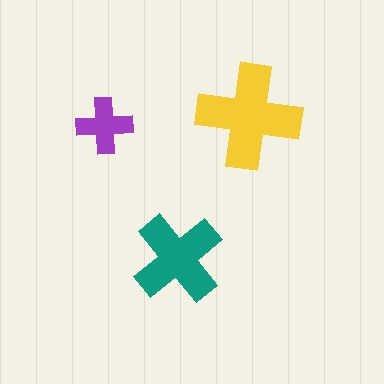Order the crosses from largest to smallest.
the yellow one, the teal one, the purple one.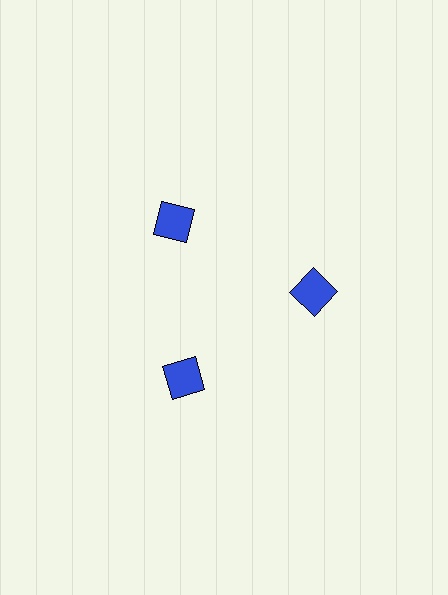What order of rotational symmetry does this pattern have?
This pattern has 3-fold rotational symmetry.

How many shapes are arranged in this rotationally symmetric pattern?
There are 3 shapes, arranged in 3 groups of 1.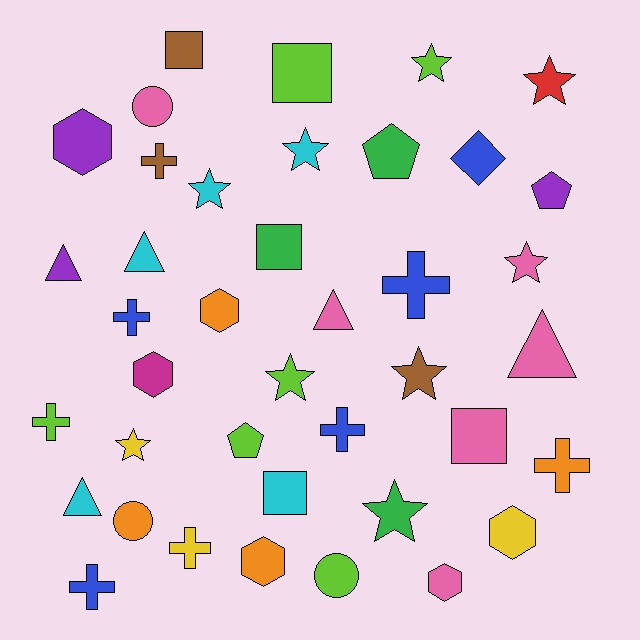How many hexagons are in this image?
There are 6 hexagons.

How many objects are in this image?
There are 40 objects.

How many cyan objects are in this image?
There are 5 cyan objects.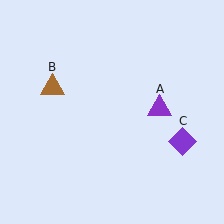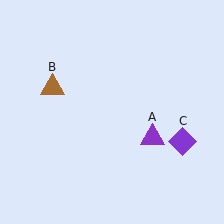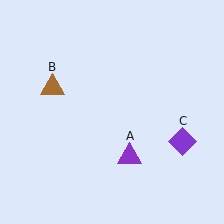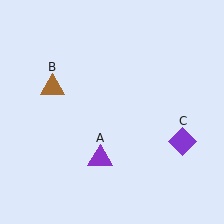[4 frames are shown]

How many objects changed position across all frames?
1 object changed position: purple triangle (object A).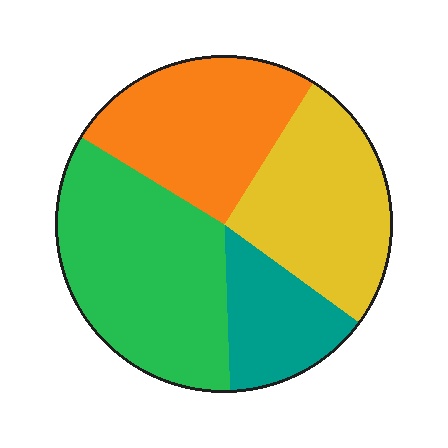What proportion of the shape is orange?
Orange takes up about one quarter (1/4) of the shape.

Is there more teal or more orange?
Orange.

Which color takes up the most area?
Green, at roughly 35%.